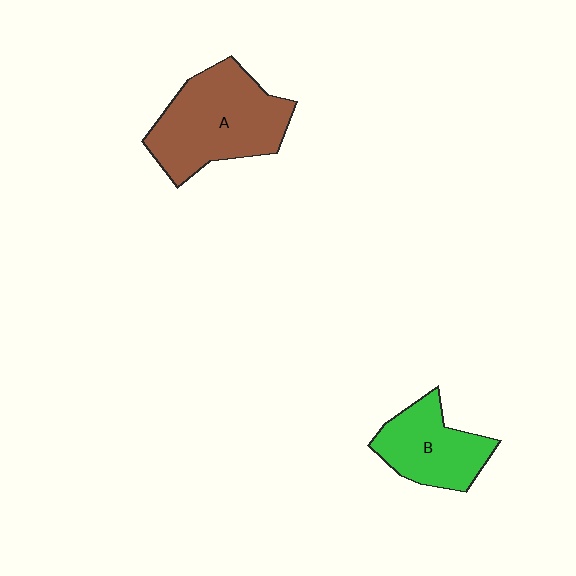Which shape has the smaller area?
Shape B (green).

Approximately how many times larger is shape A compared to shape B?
Approximately 1.5 times.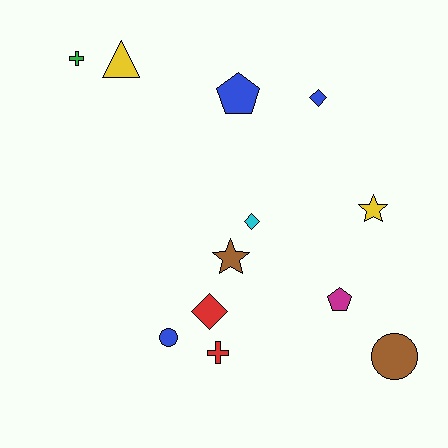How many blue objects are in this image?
There are 3 blue objects.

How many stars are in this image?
There are 2 stars.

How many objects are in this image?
There are 12 objects.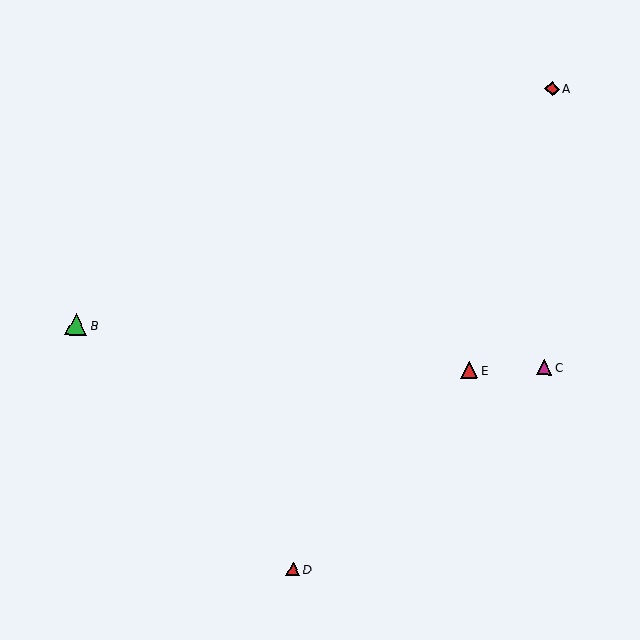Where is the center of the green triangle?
The center of the green triangle is at (76, 325).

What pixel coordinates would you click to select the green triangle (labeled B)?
Click at (76, 325) to select the green triangle B.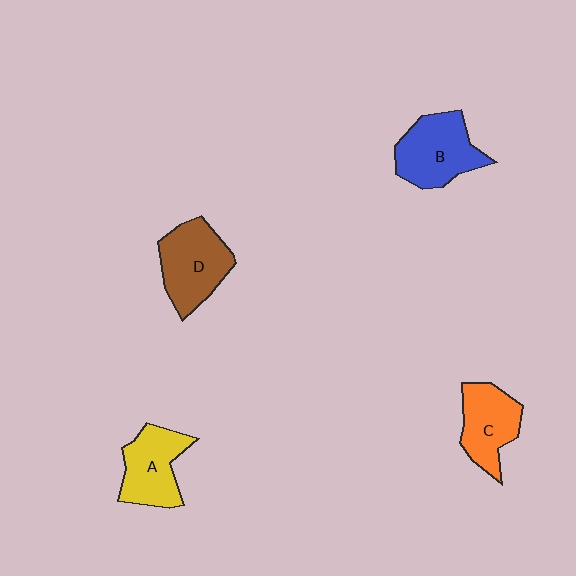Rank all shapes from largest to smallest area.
From largest to smallest: B (blue), D (brown), A (yellow), C (orange).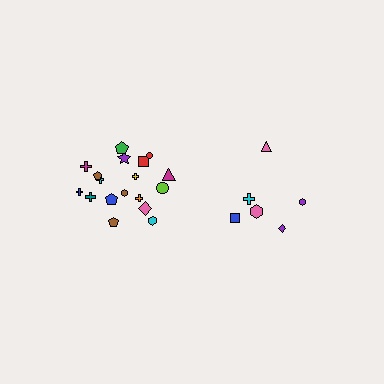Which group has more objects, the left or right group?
The left group.